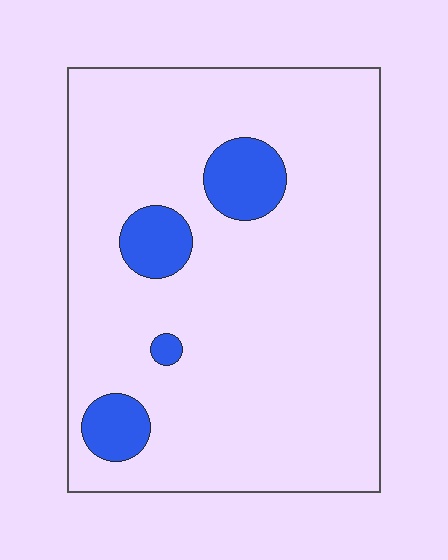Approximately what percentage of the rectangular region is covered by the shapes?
Approximately 10%.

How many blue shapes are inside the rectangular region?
4.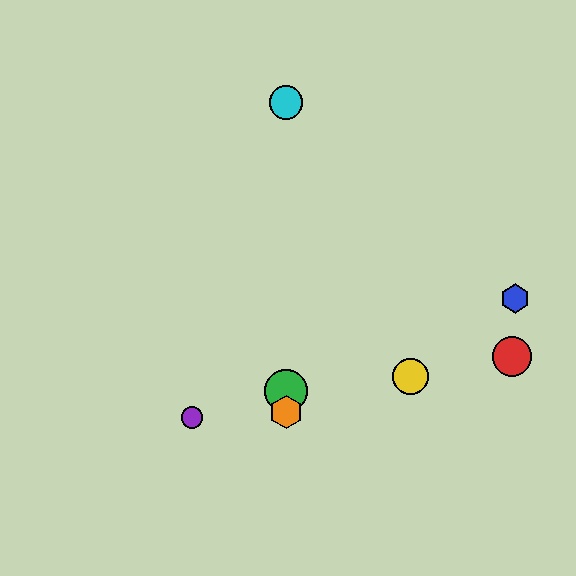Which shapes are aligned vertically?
The green circle, the orange hexagon, the cyan circle are aligned vertically.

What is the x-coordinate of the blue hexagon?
The blue hexagon is at x≈515.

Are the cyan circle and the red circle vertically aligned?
No, the cyan circle is at x≈286 and the red circle is at x≈512.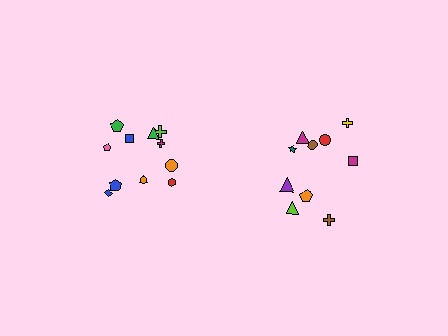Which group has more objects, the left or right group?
The left group.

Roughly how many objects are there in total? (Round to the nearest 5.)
Roughly 20 objects in total.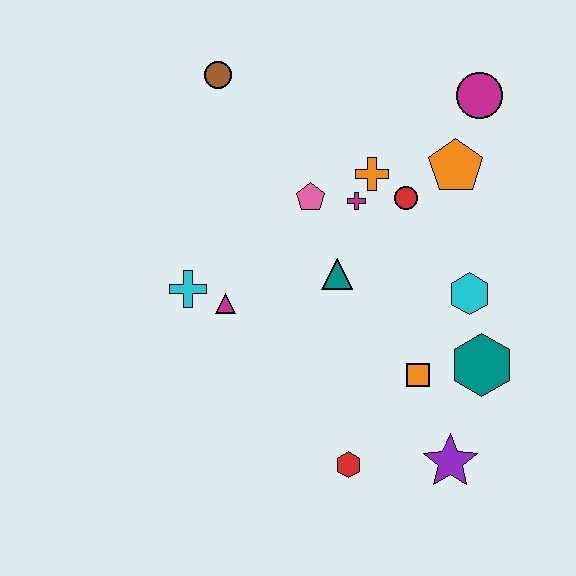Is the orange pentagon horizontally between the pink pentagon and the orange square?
No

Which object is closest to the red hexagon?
The purple star is closest to the red hexagon.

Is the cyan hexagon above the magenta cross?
No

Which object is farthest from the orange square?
The brown circle is farthest from the orange square.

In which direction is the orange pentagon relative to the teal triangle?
The orange pentagon is to the right of the teal triangle.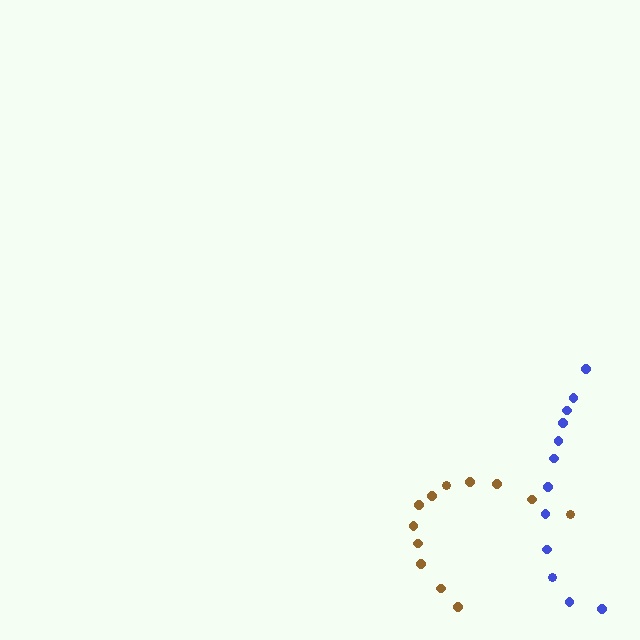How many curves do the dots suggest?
There are 2 distinct paths.